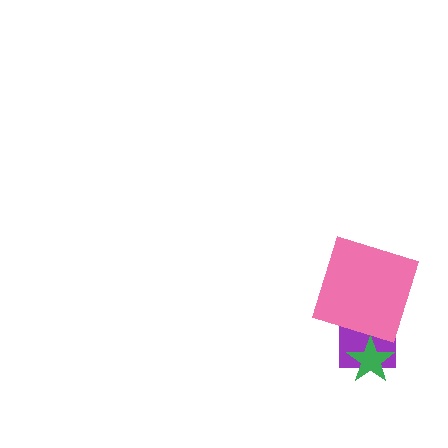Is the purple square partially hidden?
Yes, it is partially covered by another shape.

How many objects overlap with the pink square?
1 object overlaps with the pink square.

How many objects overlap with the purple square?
2 objects overlap with the purple square.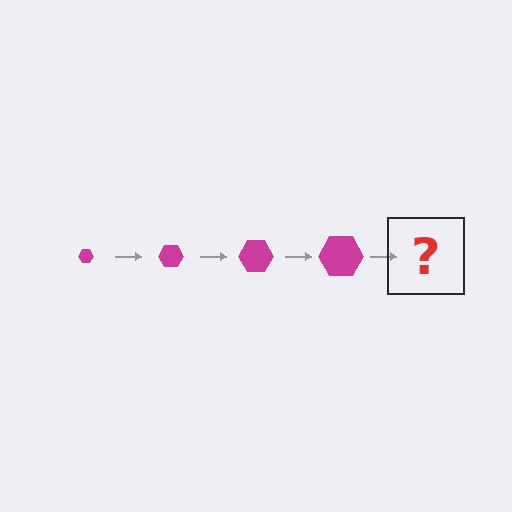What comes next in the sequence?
The next element should be a magenta hexagon, larger than the previous one.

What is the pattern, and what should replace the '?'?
The pattern is that the hexagon gets progressively larger each step. The '?' should be a magenta hexagon, larger than the previous one.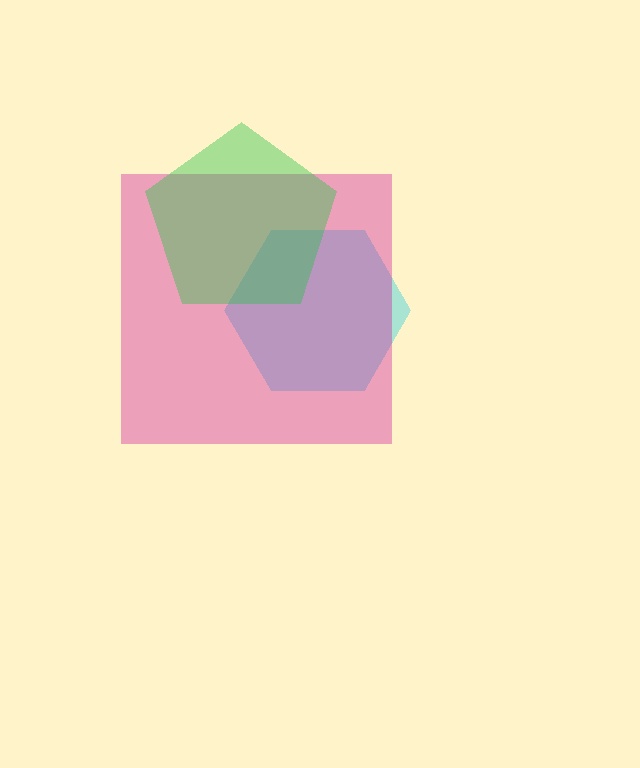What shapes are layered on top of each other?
The layered shapes are: a cyan hexagon, a magenta square, a green pentagon.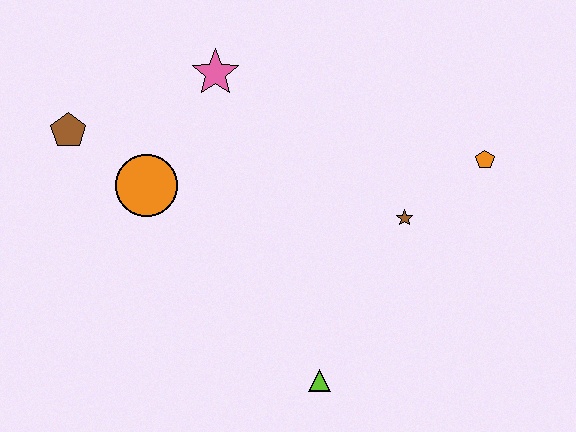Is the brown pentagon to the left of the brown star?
Yes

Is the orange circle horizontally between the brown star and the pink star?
No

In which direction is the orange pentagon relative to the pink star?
The orange pentagon is to the right of the pink star.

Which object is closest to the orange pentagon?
The brown star is closest to the orange pentagon.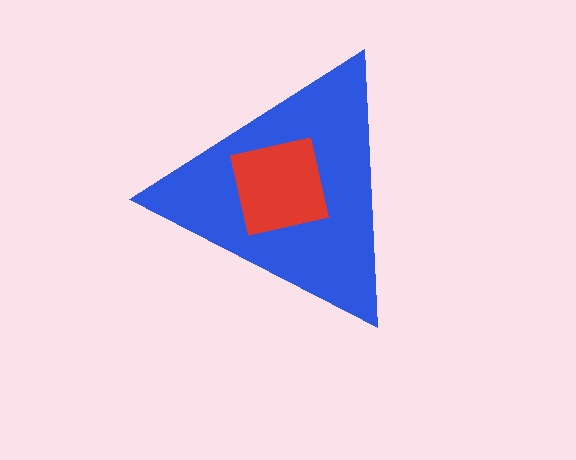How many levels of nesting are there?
2.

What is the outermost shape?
The blue triangle.